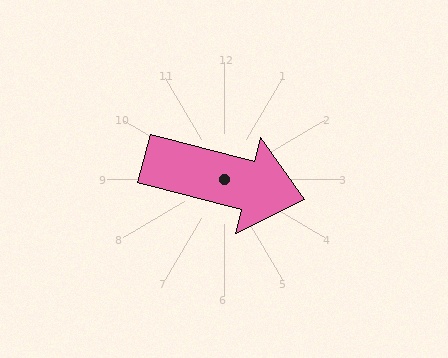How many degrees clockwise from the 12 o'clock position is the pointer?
Approximately 105 degrees.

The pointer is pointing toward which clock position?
Roughly 3 o'clock.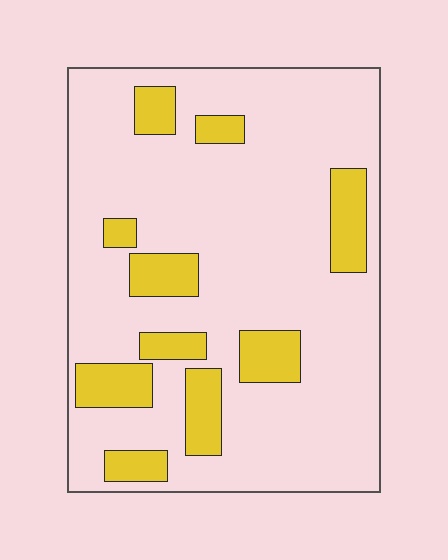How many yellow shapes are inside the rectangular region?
10.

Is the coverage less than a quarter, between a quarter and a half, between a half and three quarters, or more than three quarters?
Less than a quarter.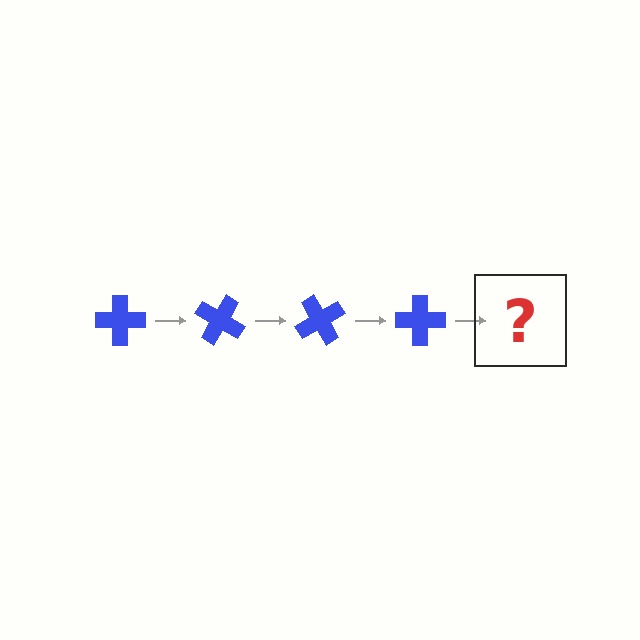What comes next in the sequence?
The next element should be a blue cross rotated 120 degrees.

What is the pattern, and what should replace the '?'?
The pattern is that the cross rotates 30 degrees each step. The '?' should be a blue cross rotated 120 degrees.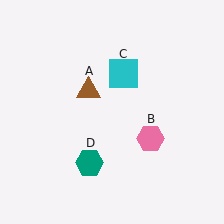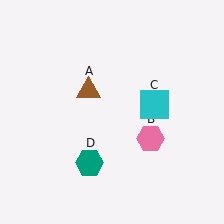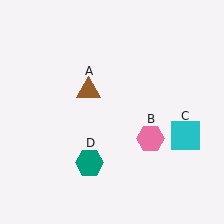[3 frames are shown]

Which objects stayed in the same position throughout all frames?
Brown triangle (object A) and pink hexagon (object B) and teal hexagon (object D) remained stationary.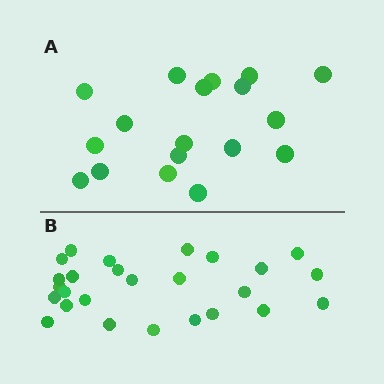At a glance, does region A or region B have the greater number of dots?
Region B (the bottom region) has more dots.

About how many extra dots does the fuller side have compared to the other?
Region B has roughly 8 or so more dots than region A.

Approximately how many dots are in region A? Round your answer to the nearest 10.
About 20 dots. (The exact count is 18, which rounds to 20.)